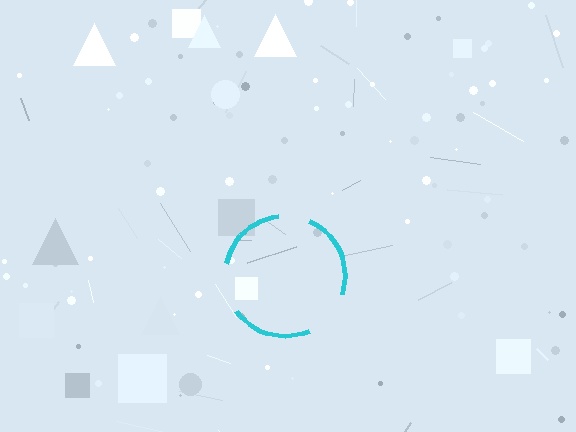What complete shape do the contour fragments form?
The contour fragments form a circle.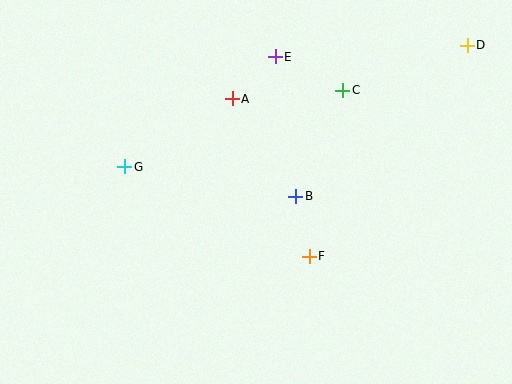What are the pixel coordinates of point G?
Point G is at (125, 167).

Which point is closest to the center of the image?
Point B at (296, 196) is closest to the center.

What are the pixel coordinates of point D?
Point D is at (467, 45).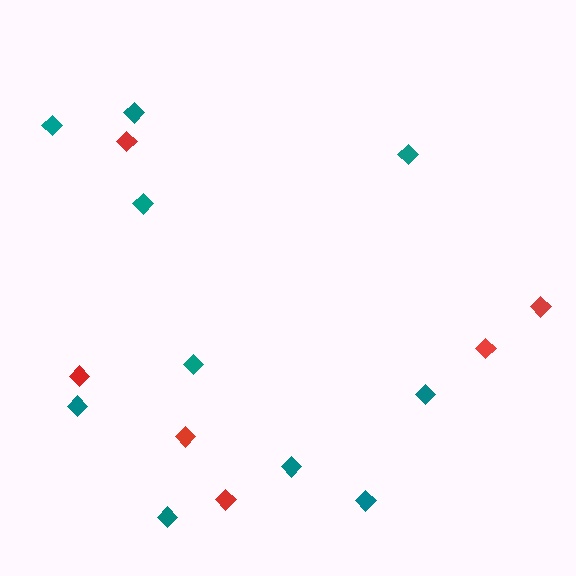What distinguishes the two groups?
There are 2 groups: one group of red diamonds (6) and one group of teal diamonds (10).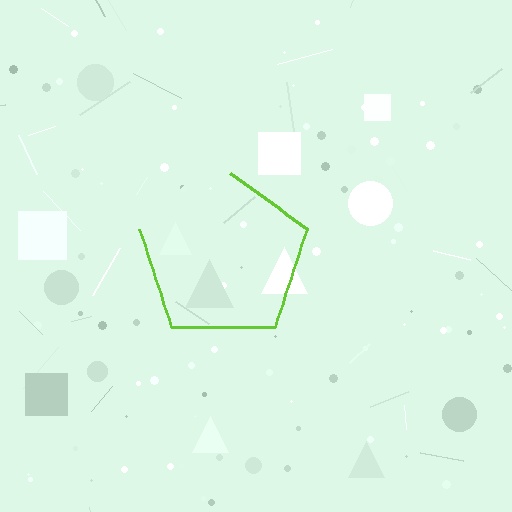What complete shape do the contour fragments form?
The contour fragments form a pentagon.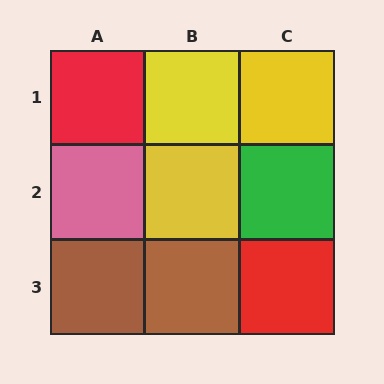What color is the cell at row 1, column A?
Red.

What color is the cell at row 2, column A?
Pink.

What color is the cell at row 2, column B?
Yellow.